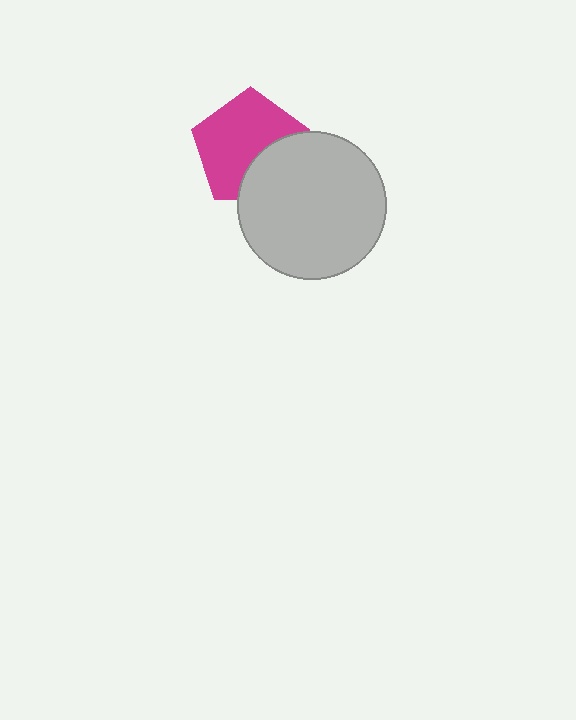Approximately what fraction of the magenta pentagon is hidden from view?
Roughly 32% of the magenta pentagon is hidden behind the light gray circle.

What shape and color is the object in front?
The object in front is a light gray circle.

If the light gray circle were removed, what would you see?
You would see the complete magenta pentagon.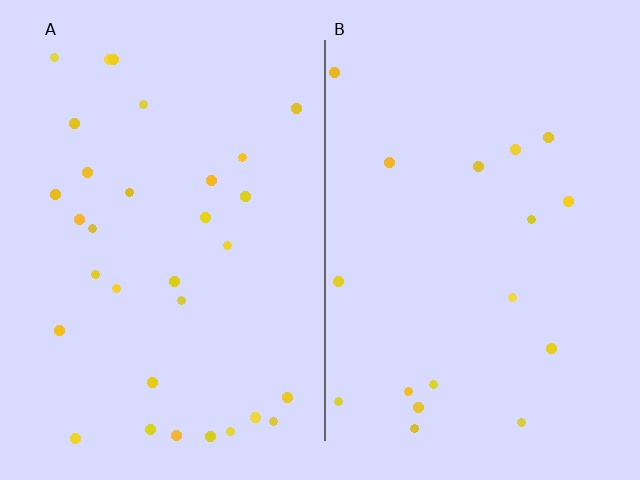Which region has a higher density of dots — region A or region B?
A (the left).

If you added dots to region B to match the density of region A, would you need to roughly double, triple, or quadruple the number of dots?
Approximately double.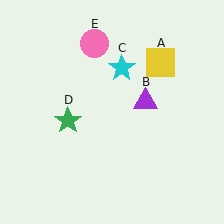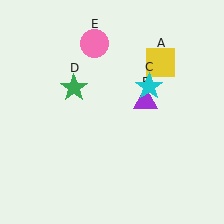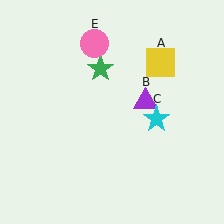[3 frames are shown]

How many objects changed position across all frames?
2 objects changed position: cyan star (object C), green star (object D).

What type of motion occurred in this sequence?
The cyan star (object C), green star (object D) rotated clockwise around the center of the scene.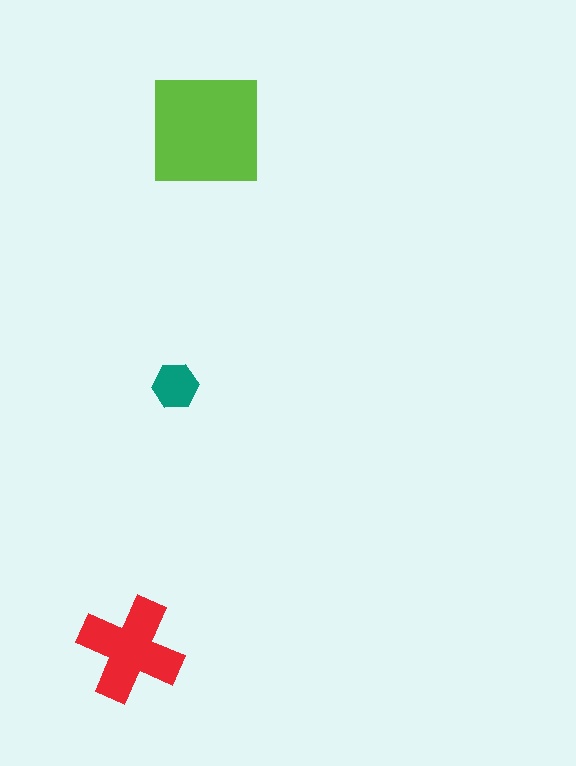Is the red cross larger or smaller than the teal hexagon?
Larger.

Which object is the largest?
The lime square.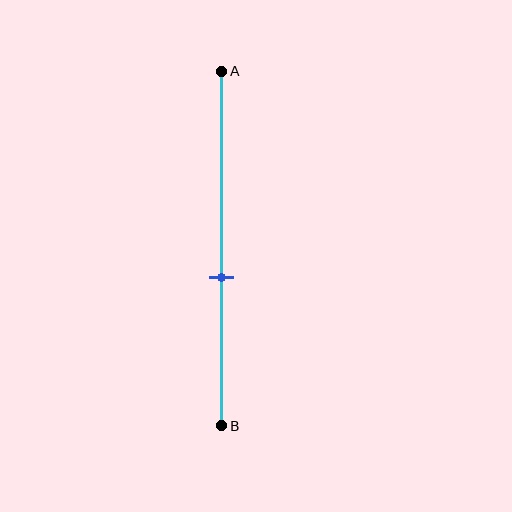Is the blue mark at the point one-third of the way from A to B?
No, the mark is at about 60% from A, not at the 33% one-third point.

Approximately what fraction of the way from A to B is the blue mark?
The blue mark is approximately 60% of the way from A to B.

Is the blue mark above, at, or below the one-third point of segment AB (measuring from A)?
The blue mark is below the one-third point of segment AB.